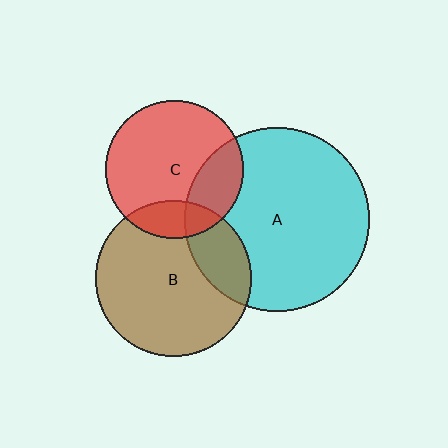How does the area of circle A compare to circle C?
Approximately 1.8 times.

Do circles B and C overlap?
Yes.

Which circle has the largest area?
Circle A (cyan).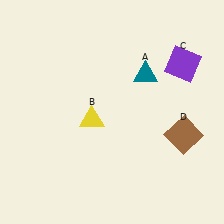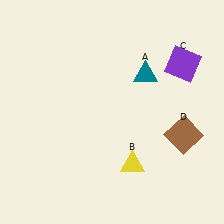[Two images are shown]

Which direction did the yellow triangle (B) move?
The yellow triangle (B) moved down.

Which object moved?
The yellow triangle (B) moved down.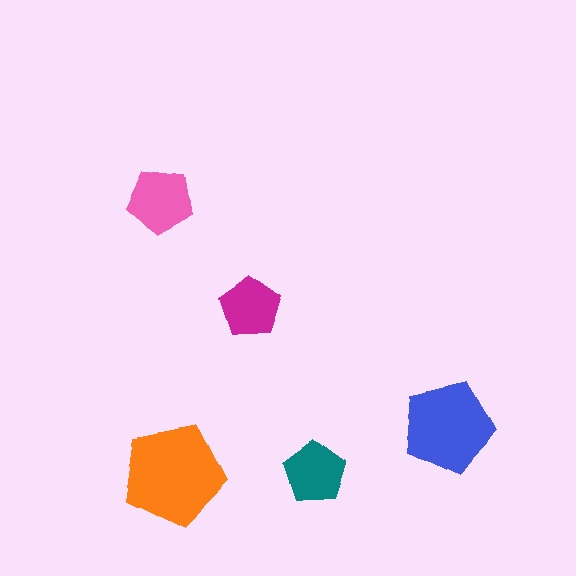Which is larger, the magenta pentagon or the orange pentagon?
The orange one.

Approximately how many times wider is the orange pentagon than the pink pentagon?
About 1.5 times wider.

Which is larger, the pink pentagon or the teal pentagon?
The pink one.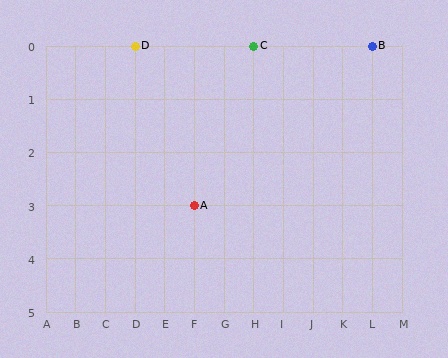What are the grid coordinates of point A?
Point A is at grid coordinates (F, 3).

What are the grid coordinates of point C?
Point C is at grid coordinates (H, 0).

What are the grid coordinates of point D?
Point D is at grid coordinates (D, 0).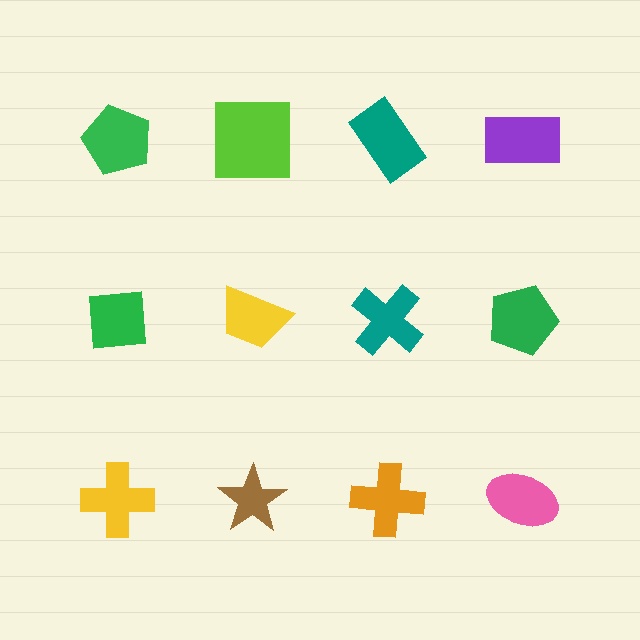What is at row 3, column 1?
A yellow cross.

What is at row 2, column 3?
A teal cross.